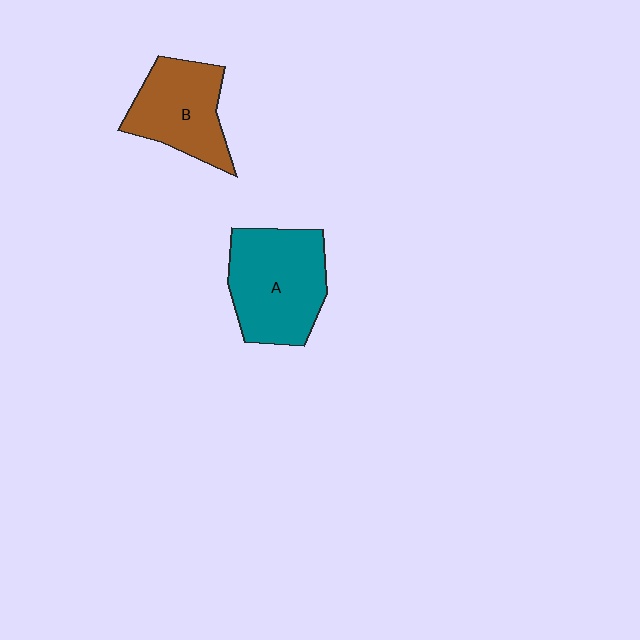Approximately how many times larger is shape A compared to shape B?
Approximately 1.3 times.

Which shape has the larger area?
Shape A (teal).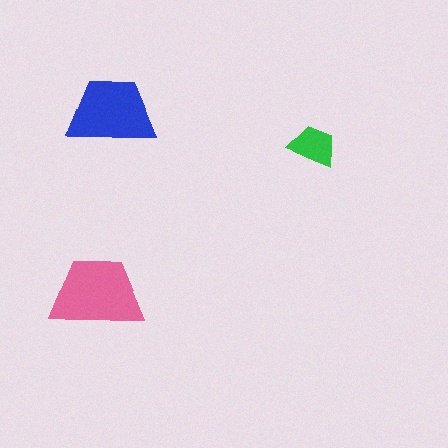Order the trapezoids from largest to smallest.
the pink one, the blue one, the green one.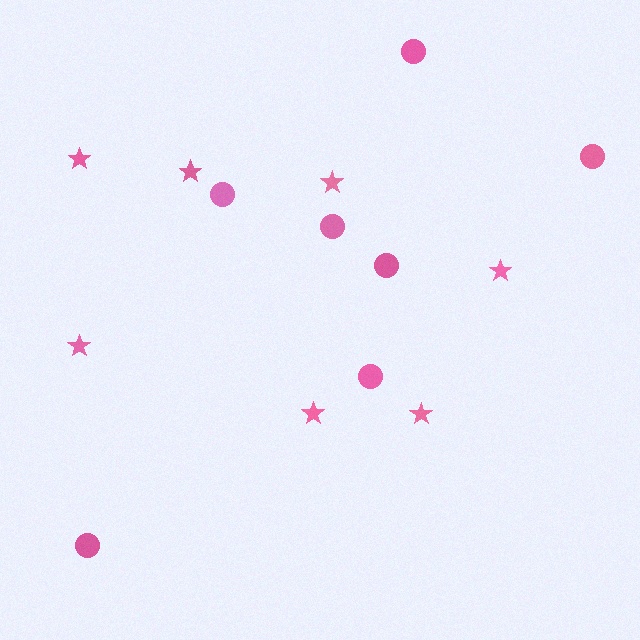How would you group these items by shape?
There are 2 groups: one group of stars (7) and one group of circles (7).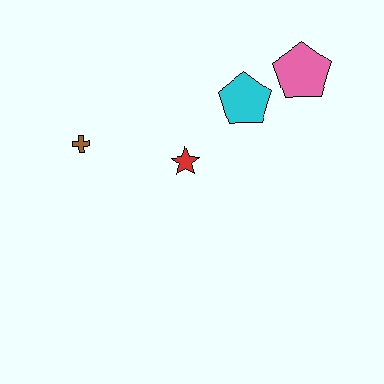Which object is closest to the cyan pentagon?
The pink pentagon is closest to the cyan pentagon.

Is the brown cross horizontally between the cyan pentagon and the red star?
No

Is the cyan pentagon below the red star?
No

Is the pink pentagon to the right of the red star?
Yes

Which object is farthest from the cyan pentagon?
The brown cross is farthest from the cyan pentagon.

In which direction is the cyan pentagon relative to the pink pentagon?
The cyan pentagon is to the left of the pink pentagon.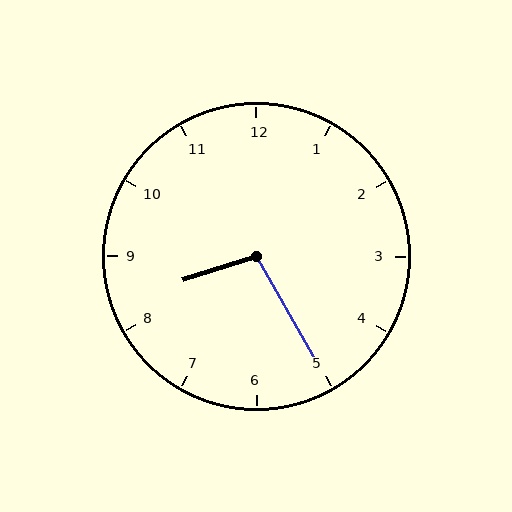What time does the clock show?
8:25.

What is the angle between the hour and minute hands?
Approximately 102 degrees.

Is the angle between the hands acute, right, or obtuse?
It is obtuse.